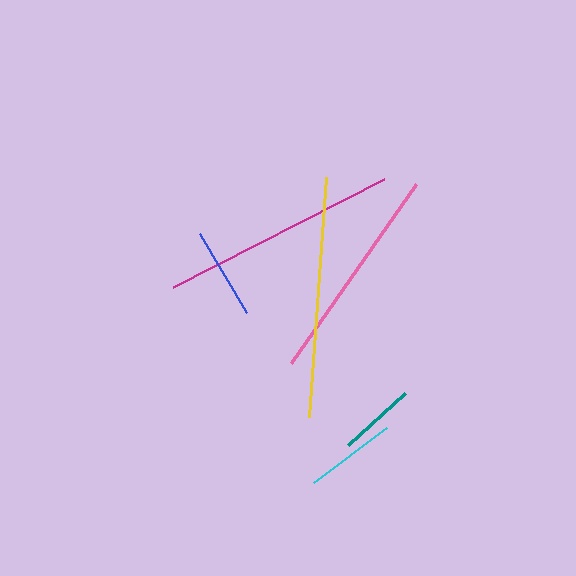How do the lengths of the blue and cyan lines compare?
The blue and cyan lines are approximately the same length.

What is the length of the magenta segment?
The magenta segment is approximately 237 pixels long.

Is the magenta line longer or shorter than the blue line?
The magenta line is longer than the blue line.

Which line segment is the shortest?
The teal line is the shortest at approximately 77 pixels.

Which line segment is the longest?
The yellow line is the longest at approximately 241 pixels.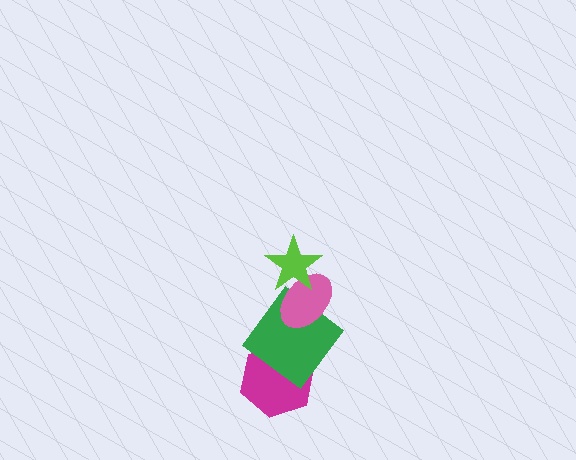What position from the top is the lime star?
The lime star is 1st from the top.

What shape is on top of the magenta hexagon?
The green diamond is on top of the magenta hexagon.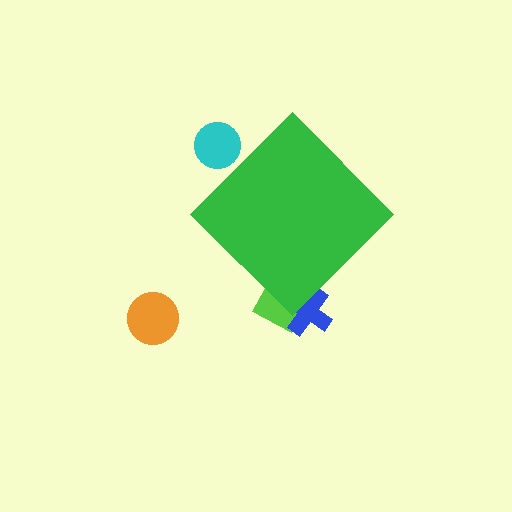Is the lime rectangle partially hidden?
Yes, the lime rectangle is partially hidden behind the green diamond.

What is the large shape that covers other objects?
A green diamond.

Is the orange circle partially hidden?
No, the orange circle is fully visible.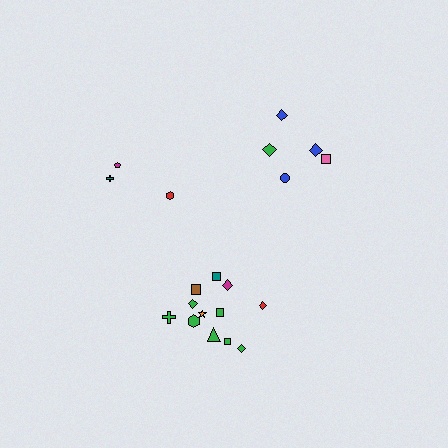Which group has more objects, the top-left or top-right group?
The top-right group.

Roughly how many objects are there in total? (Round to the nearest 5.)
Roughly 20 objects in total.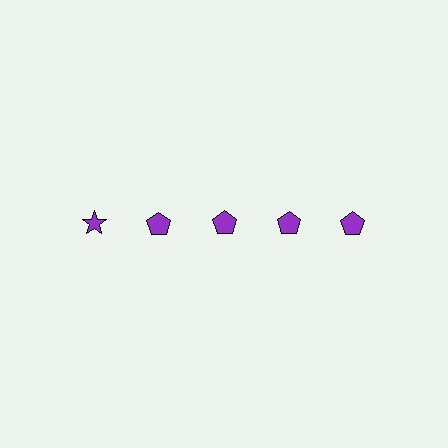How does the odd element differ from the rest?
It has a different shape: star instead of pentagon.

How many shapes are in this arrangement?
There are 5 shapes arranged in a grid pattern.